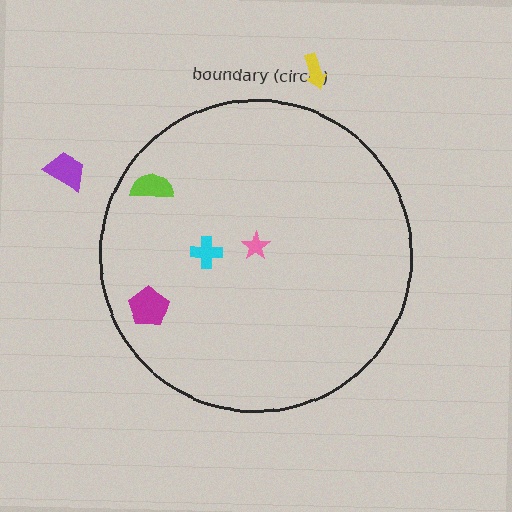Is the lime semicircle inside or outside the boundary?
Inside.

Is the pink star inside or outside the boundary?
Inside.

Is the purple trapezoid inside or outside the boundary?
Outside.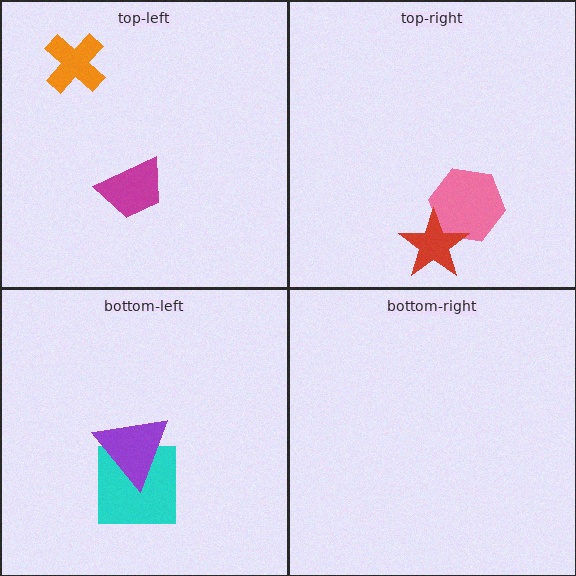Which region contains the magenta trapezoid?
The top-left region.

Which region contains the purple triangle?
The bottom-left region.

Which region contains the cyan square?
The bottom-left region.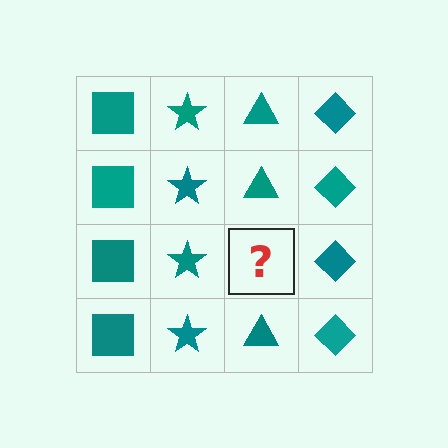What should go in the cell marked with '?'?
The missing cell should contain a teal triangle.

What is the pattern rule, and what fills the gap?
The rule is that each column has a consistent shape. The gap should be filled with a teal triangle.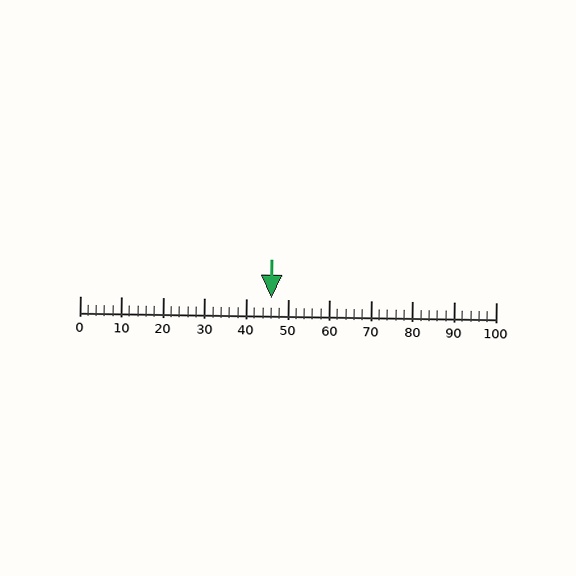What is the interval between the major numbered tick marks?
The major tick marks are spaced 10 units apart.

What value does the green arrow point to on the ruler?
The green arrow points to approximately 46.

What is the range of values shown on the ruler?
The ruler shows values from 0 to 100.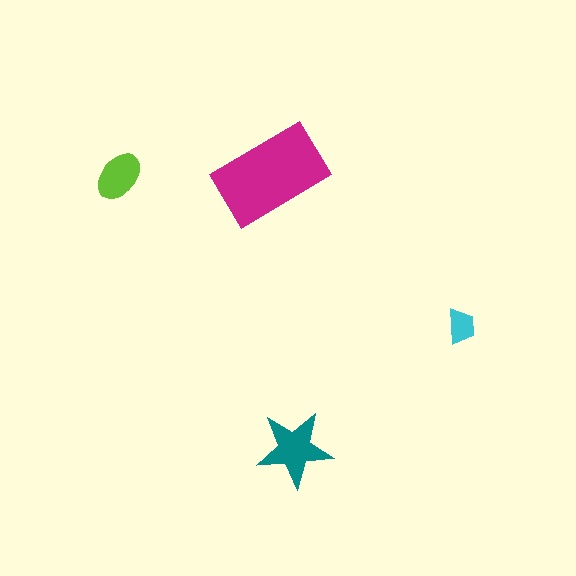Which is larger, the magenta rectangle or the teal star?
The magenta rectangle.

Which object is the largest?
The magenta rectangle.